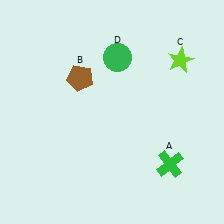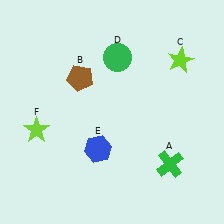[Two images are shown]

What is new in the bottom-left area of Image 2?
A blue hexagon (E) was added in the bottom-left area of Image 2.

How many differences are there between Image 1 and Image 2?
There are 2 differences between the two images.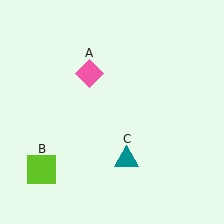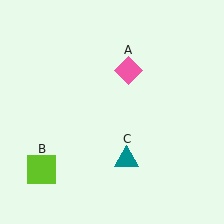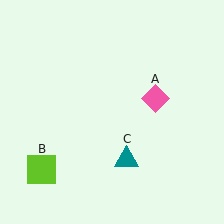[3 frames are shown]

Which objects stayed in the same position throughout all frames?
Lime square (object B) and teal triangle (object C) remained stationary.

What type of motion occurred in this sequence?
The pink diamond (object A) rotated clockwise around the center of the scene.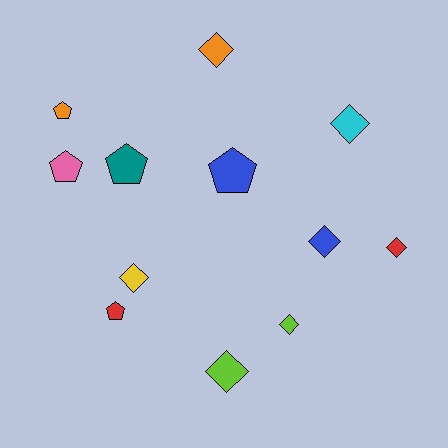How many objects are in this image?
There are 12 objects.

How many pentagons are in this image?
There are 5 pentagons.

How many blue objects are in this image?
There are 2 blue objects.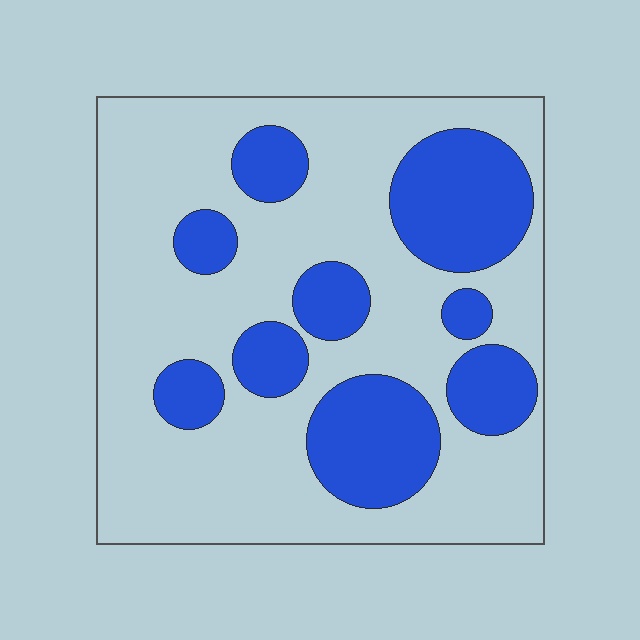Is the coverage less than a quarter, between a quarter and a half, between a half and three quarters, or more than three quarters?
Between a quarter and a half.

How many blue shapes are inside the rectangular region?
9.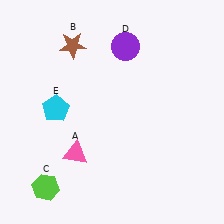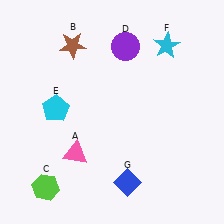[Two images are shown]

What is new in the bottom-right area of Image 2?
A blue diamond (G) was added in the bottom-right area of Image 2.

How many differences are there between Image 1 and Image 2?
There are 2 differences between the two images.